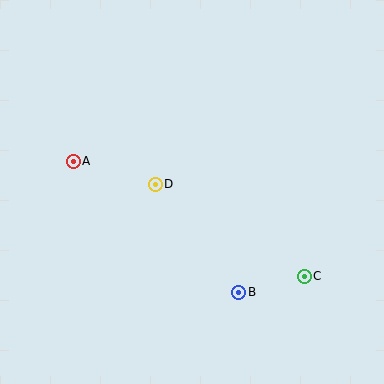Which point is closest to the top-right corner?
Point C is closest to the top-right corner.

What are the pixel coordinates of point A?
Point A is at (73, 161).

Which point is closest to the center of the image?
Point D at (155, 184) is closest to the center.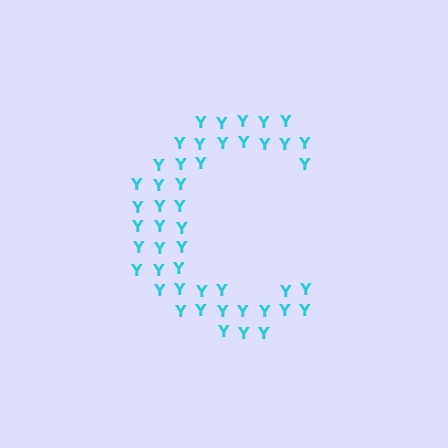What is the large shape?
The large shape is the letter C.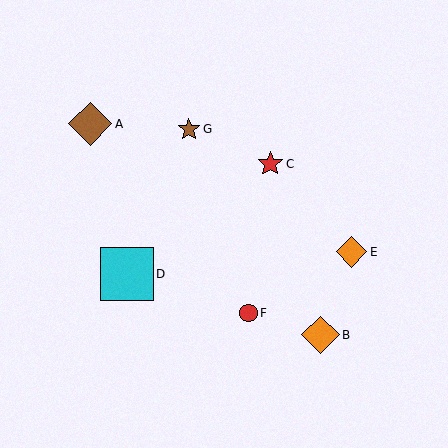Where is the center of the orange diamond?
The center of the orange diamond is at (352, 252).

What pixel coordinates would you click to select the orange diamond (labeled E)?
Click at (352, 252) to select the orange diamond E.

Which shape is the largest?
The cyan square (labeled D) is the largest.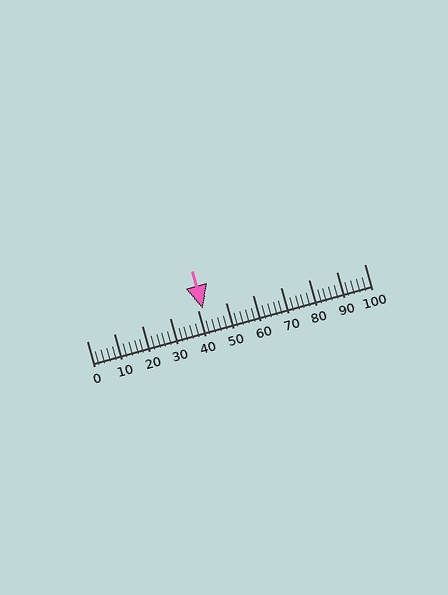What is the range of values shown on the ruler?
The ruler shows values from 0 to 100.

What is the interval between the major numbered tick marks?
The major tick marks are spaced 10 units apart.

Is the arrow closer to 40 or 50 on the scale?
The arrow is closer to 40.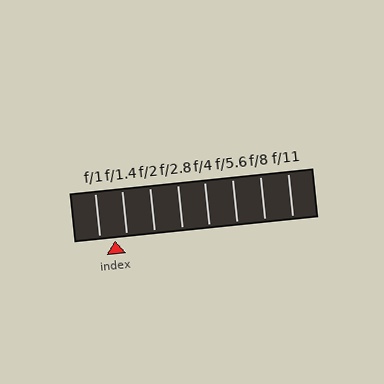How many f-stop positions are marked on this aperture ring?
There are 8 f-stop positions marked.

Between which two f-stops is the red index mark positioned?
The index mark is between f/1 and f/1.4.